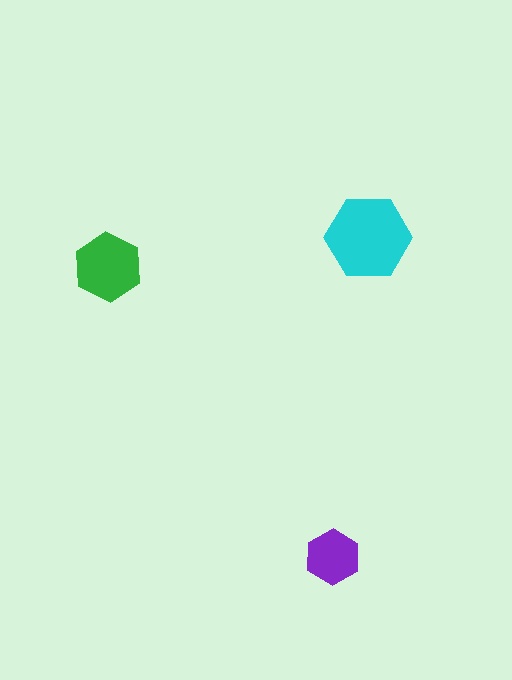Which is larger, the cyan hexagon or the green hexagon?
The cyan one.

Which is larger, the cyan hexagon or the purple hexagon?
The cyan one.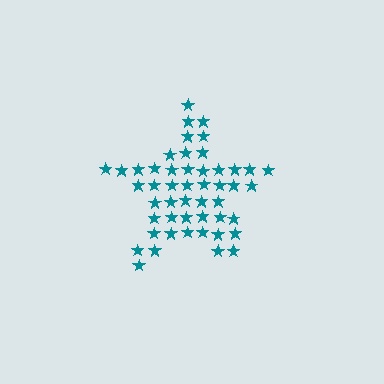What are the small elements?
The small elements are stars.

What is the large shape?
The large shape is a star.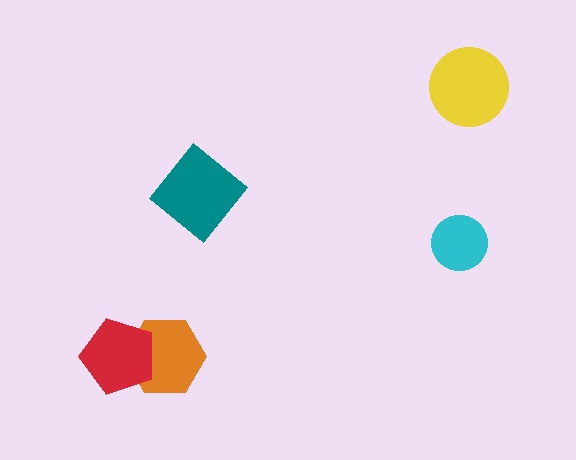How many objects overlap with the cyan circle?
0 objects overlap with the cyan circle.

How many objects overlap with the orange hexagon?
1 object overlaps with the orange hexagon.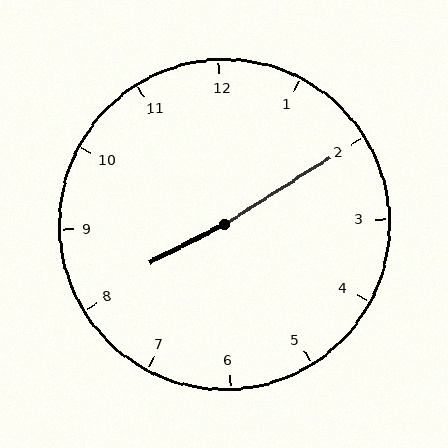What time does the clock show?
8:10.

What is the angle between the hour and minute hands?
Approximately 175 degrees.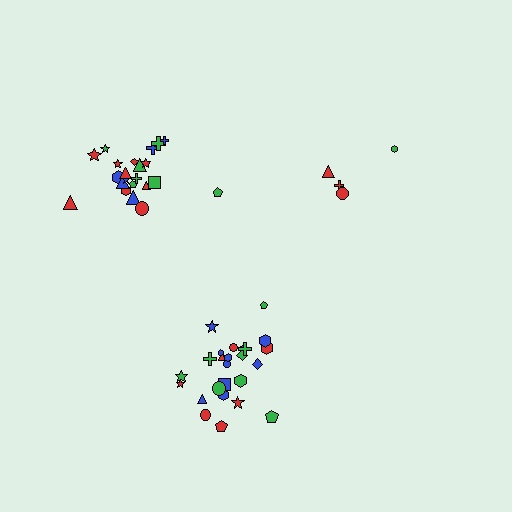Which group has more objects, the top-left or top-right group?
The top-left group.